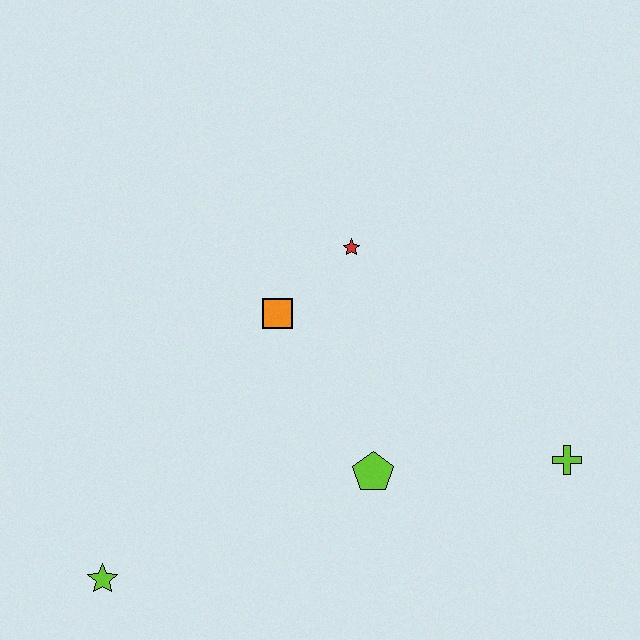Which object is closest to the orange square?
The red star is closest to the orange square.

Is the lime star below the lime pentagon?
Yes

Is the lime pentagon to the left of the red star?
No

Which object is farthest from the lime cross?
The lime star is farthest from the lime cross.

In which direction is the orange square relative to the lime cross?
The orange square is to the left of the lime cross.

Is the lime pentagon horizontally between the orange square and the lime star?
No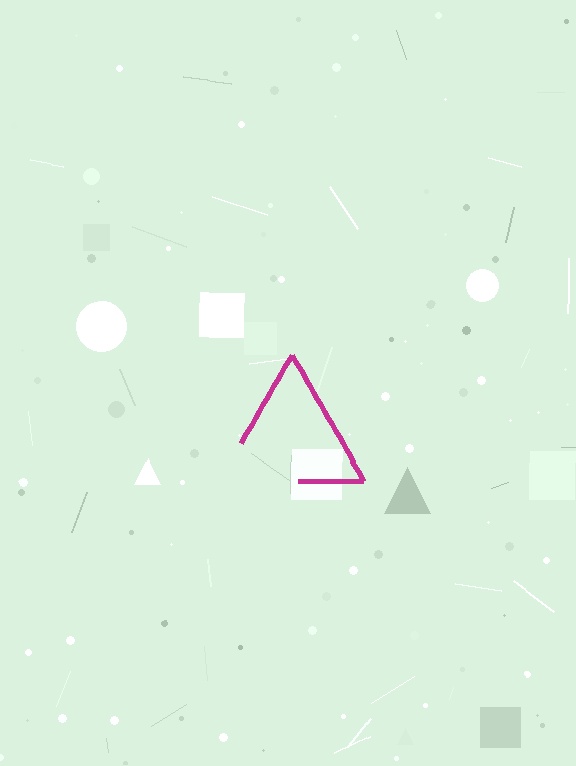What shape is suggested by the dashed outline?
The dashed outline suggests a triangle.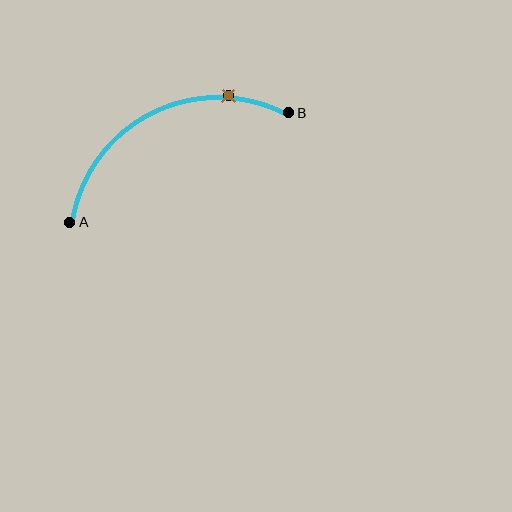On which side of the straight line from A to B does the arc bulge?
The arc bulges above the straight line connecting A and B.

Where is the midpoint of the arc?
The arc midpoint is the point on the curve farthest from the straight line joining A and B. It sits above that line.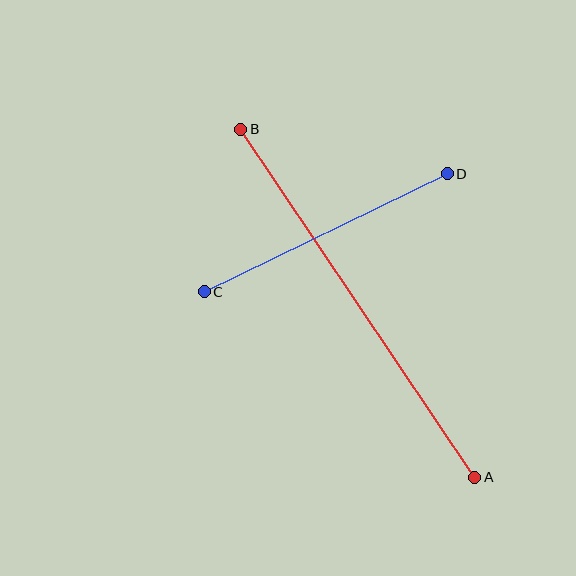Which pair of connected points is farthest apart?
Points A and B are farthest apart.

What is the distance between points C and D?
The distance is approximately 270 pixels.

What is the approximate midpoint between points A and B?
The midpoint is at approximately (358, 303) pixels.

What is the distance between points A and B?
The distance is approximately 419 pixels.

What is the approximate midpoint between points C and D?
The midpoint is at approximately (326, 233) pixels.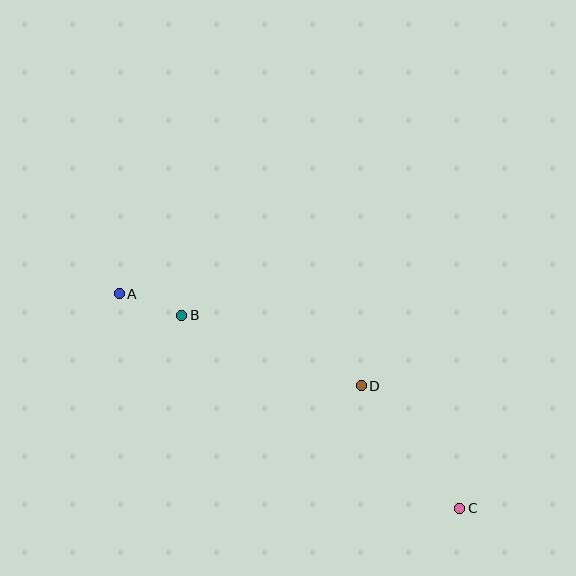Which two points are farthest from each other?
Points A and C are farthest from each other.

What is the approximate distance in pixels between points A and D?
The distance between A and D is approximately 259 pixels.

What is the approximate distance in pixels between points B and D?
The distance between B and D is approximately 193 pixels.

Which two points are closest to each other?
Points A and B are closest to each other.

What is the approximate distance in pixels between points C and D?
The distance between C and D is approximately 157 pixels.